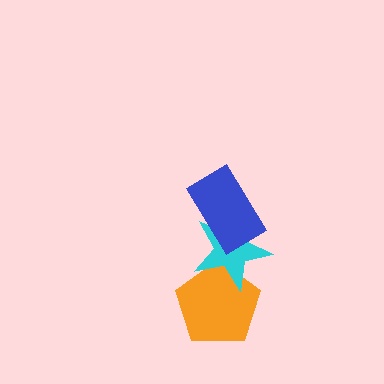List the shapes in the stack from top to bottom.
From top to bottom: the blue rectangle, the cyan star, the orange pentagon.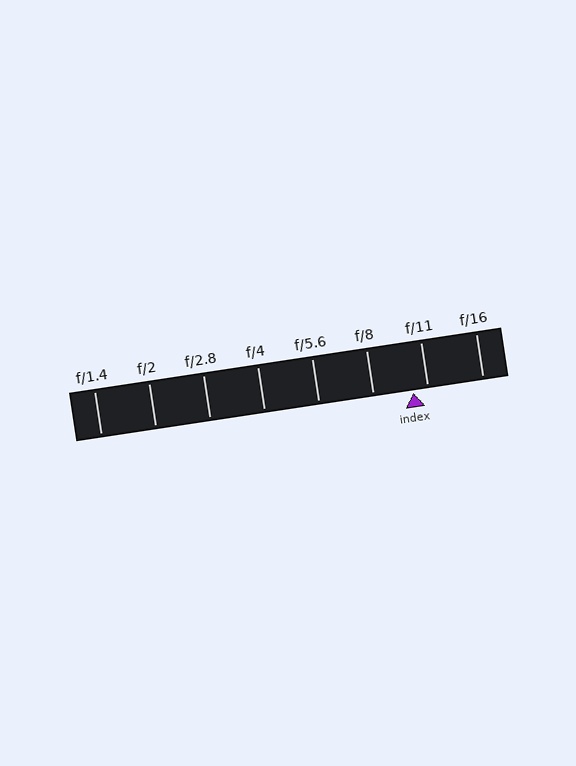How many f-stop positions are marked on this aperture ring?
There are 8 f-stop positions marked.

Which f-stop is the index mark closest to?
The index mark is closest to f/11.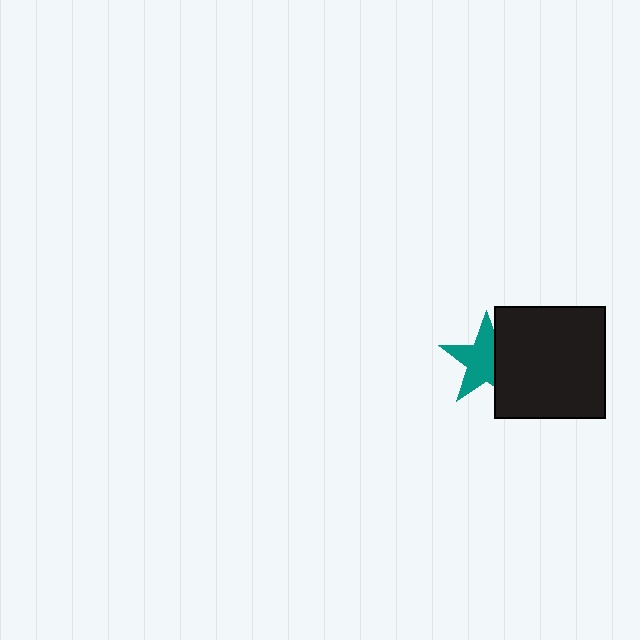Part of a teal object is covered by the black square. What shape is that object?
It is a star.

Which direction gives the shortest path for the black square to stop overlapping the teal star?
Moving right gives the shortest separation.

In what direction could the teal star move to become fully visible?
The teal star could move left. That would shift it out from behind the black square entirely.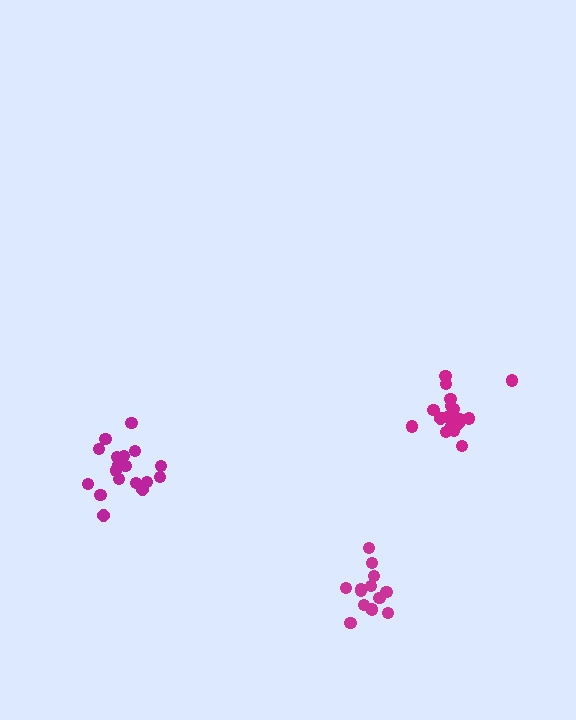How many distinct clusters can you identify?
There are 3 distinct clusters.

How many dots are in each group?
Group 1: 14 dots, Group 2: 18 dots, Group 3: 19 dots (51 total).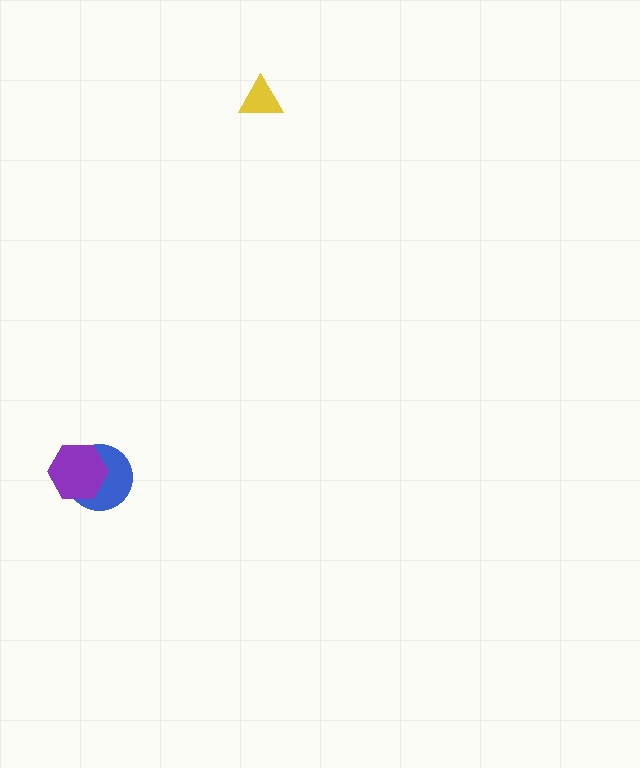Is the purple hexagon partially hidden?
No, no other shape covers it.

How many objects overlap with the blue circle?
1 object overlaps with the blue circle.